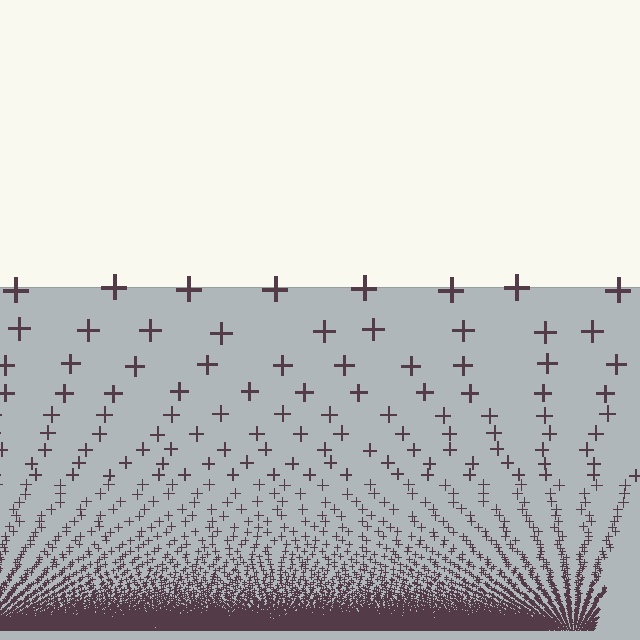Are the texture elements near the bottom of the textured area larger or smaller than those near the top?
Smaller. The gradient is inverted — elements near the bottom are smaller and denser.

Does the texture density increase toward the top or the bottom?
Density increases toward the bottom.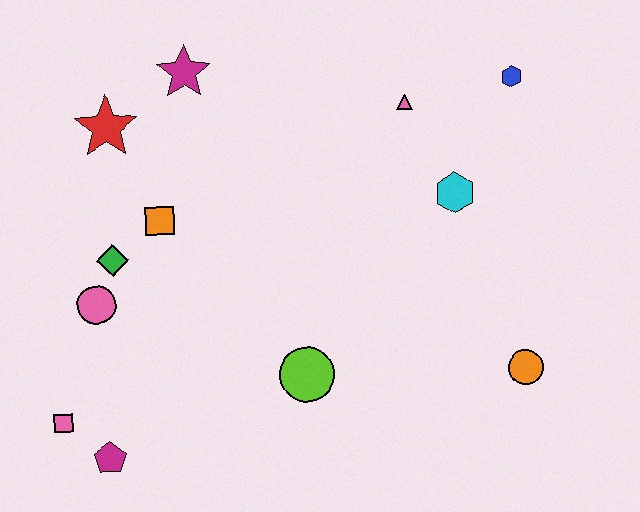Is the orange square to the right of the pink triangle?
No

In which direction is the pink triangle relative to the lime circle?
The pink triangle is above the lime circle.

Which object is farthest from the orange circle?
The red star is farthest from the orange circle.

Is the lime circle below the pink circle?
Yes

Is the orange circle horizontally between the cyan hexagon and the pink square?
No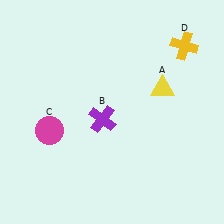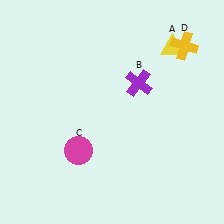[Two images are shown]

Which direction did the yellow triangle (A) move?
The yellow triangle (A) moved up.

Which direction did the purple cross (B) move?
The purple cross (B) moved right.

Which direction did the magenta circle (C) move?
The magenta circle (C) moved right.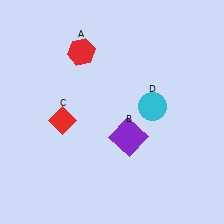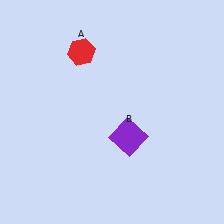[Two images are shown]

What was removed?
The red diamond (C), the cyan circle (D) were removed in Image 2.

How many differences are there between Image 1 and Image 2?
There are 2 differences between the two images.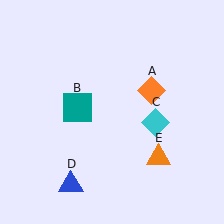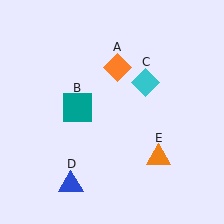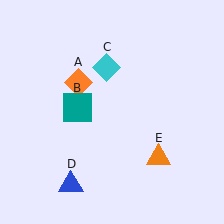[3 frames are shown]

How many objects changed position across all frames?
2 objects changed position: orange diamond (object A), cyan diamond (object C).